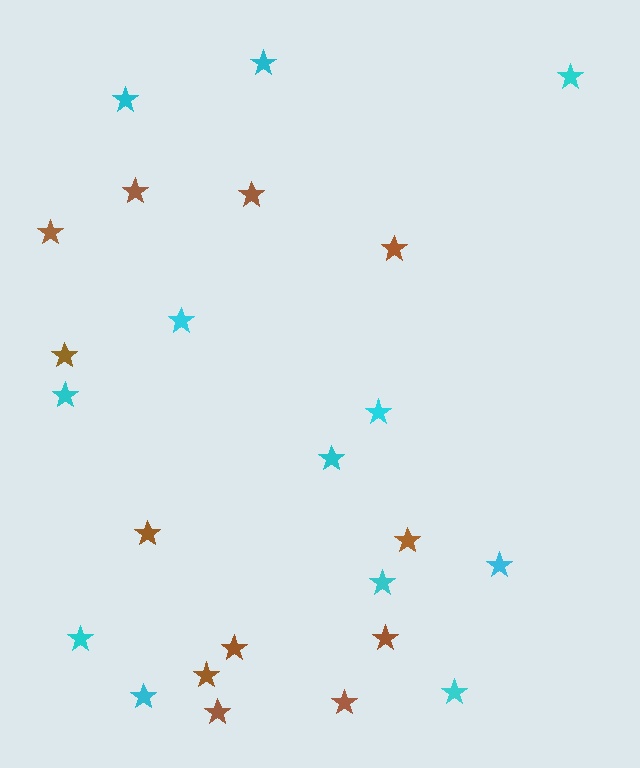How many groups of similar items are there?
There are 2 groups: one group of cyan stars (12) and one group of brown stars (12).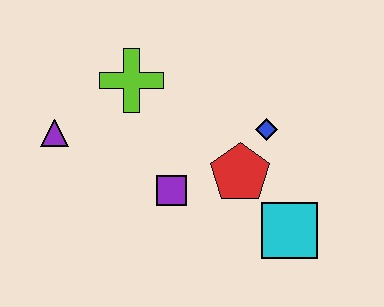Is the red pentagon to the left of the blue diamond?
Yes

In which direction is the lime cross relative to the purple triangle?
The lime cross is to the right of the purple triangle.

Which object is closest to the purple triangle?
The lime cross is closest to the purple triangle.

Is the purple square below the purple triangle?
Yes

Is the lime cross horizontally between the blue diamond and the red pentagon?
No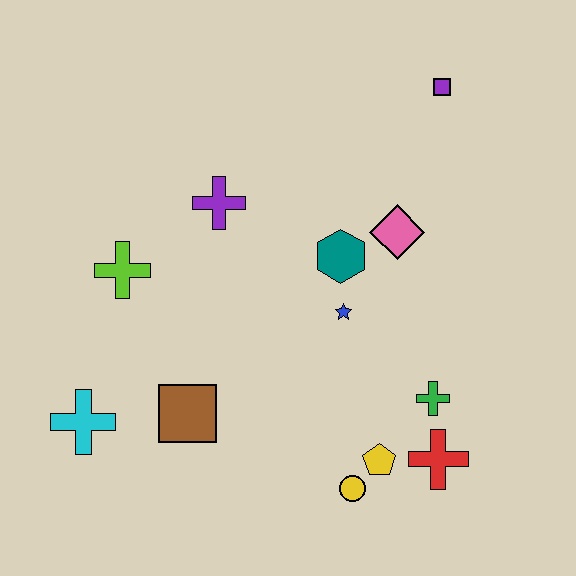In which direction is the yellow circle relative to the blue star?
The yellow circle is below the blue star.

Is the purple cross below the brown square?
No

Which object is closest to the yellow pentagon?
The yellow circle is closest to the yellow pentagon.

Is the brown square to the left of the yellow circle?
Yes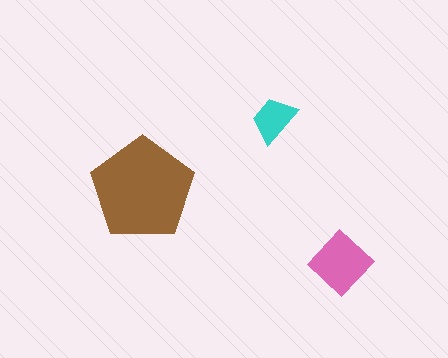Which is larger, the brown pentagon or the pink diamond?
The brown pentagon.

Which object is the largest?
The brown pentagon.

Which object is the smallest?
The cyan trapezoid.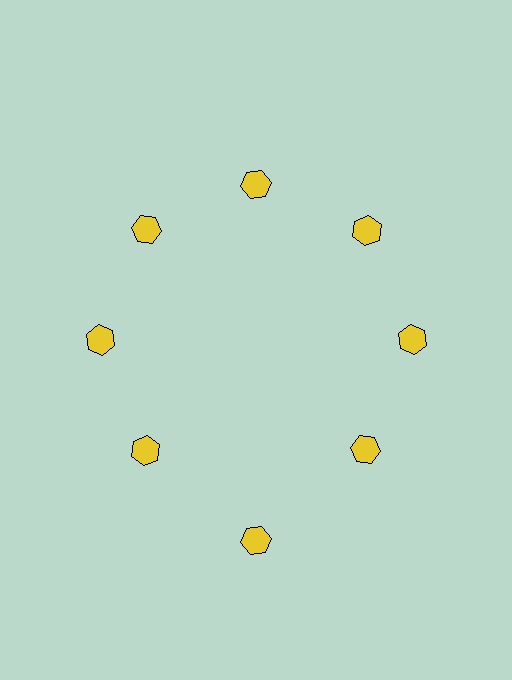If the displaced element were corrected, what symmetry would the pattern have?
It would have 8-fold rotational symmetry — the pattern would map onto itself every 45 degrees.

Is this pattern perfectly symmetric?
No. The 8 yellow hexagons are arranged in a ring, but one element near the 6 o'clock position is pushed outward from the center, breaking the 8-fold rotational symmetry.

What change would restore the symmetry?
The symmetry would be restored by moving it inward, back onto the ring so that all 8 hexagons sit at equal angles and equal distance from the center.